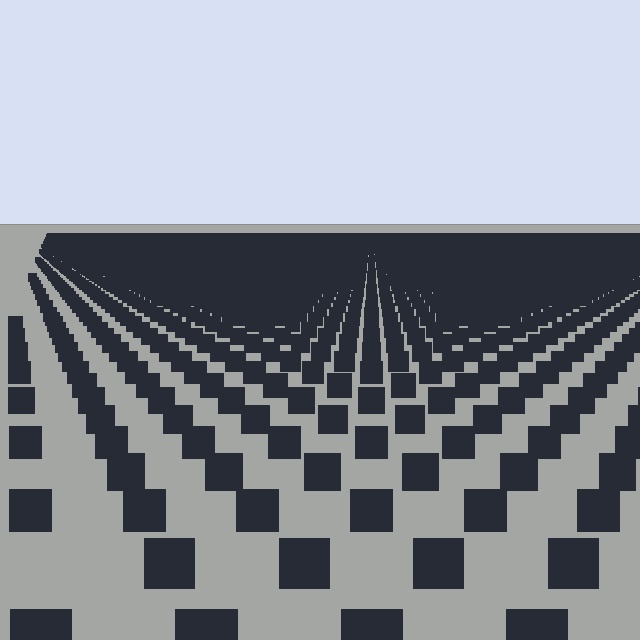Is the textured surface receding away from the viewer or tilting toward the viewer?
The surface is receding away from the viewer. Texture elements get smaller and denser toward the top.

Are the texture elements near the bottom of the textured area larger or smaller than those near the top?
Larger. Near the bottom, elements are closer to the viewer and appear at a bigger on-screen size.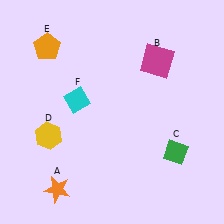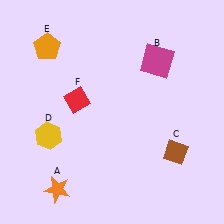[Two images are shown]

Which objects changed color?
C changed from green to brown. F changed from cyan to red.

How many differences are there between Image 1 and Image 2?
There are 2 differences between the two images.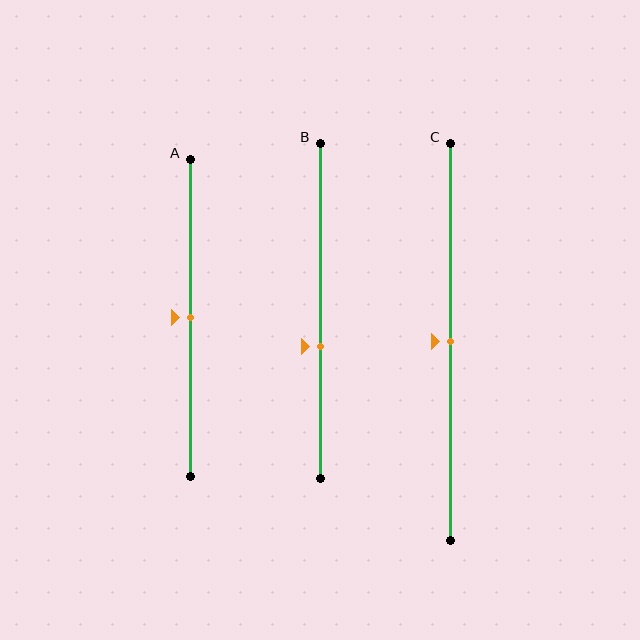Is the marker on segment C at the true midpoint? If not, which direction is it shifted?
Yes, the marker on segment C is at the true midpoint.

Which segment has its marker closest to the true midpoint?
Segment A has its marker closest to the true midpoint.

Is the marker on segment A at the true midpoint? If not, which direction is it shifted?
Yes, the marker on segment A is at the true midpoint.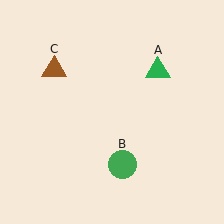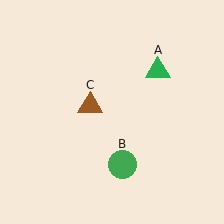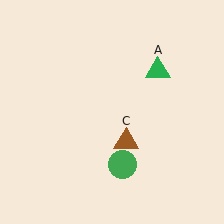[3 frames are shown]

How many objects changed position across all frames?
1 object changed position: brown triangle (object C).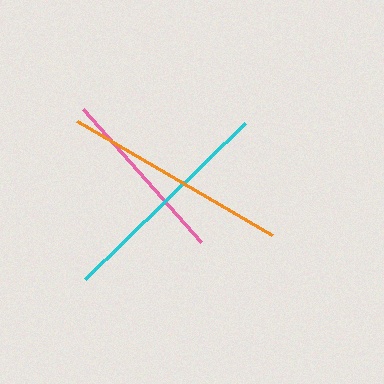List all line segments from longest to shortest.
From longest to shortest: orange, cyan, pink.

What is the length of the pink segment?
The pink segment is approximately 178 pixels long.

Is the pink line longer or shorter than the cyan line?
The cyan line is longer than the pink line.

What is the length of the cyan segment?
The cyan segment is approximately 223 pixels long.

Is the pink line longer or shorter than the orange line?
The orange line is longer than the pink line.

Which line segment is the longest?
The orange line is the longest at approximately 226 pixels.